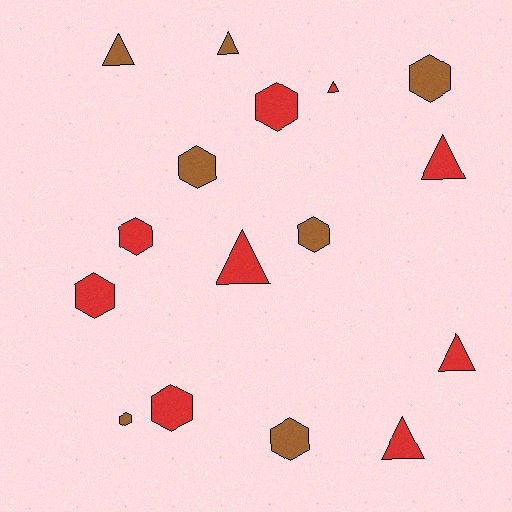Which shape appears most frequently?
Hexagon, with 9 objects.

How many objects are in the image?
There are 16 objects.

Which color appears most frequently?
Red, with 9 objects.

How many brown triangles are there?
There are 2 brown triangles.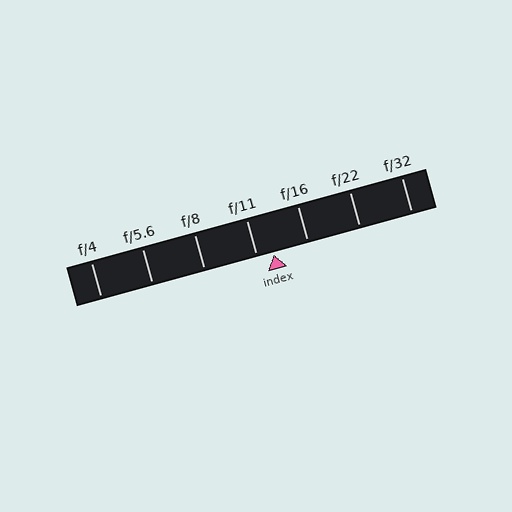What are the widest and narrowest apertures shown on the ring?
The widest aperture shown is f/4 and the narrowest is f/32.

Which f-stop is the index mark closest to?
The index mark is closest to f/11.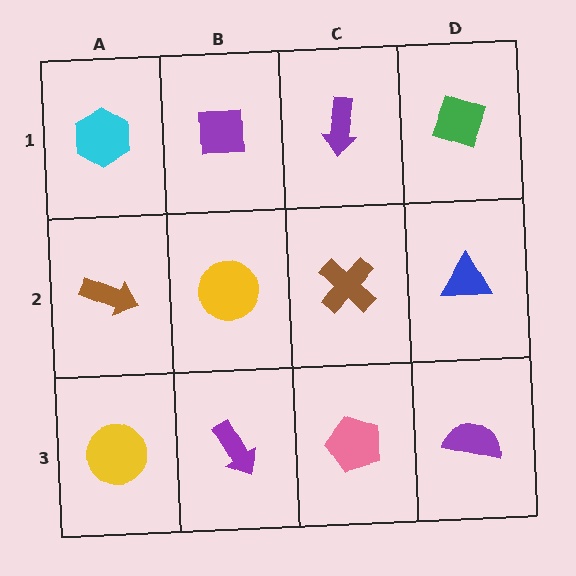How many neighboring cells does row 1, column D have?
2.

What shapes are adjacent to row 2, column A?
A cyan hexagon (row 1, column A), a yellow circle (row 3, column A), a yellow circle (row 2, column B).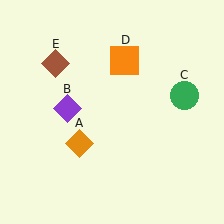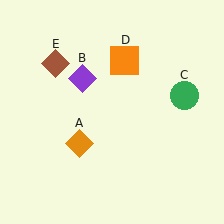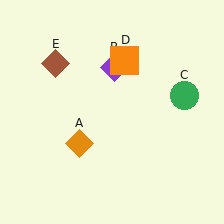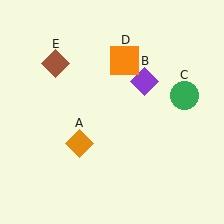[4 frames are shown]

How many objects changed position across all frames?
1 object changed position: purple diamond (object B).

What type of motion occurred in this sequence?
The purple diamond (object B) rotated clockwise around the center of the scene.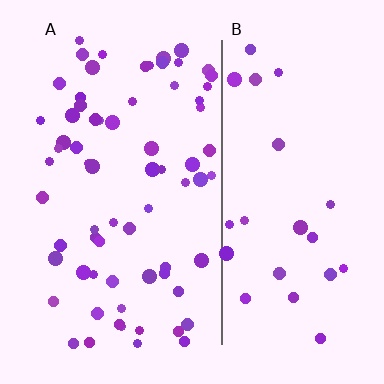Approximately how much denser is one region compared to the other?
Approximately 2.5× — region A over region B.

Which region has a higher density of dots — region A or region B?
A (the left).